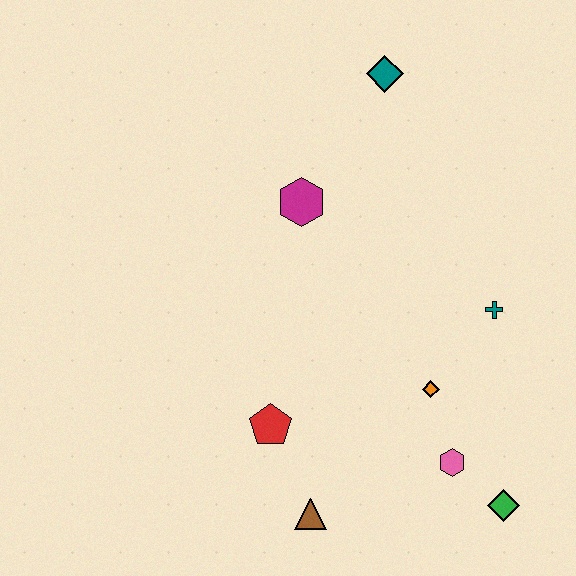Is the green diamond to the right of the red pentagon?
Yes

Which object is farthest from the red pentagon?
The teal diamond is farthest from the red pentagon.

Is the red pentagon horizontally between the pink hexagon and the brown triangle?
No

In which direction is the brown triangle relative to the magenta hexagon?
The brown triangle is below the magenta hexagon.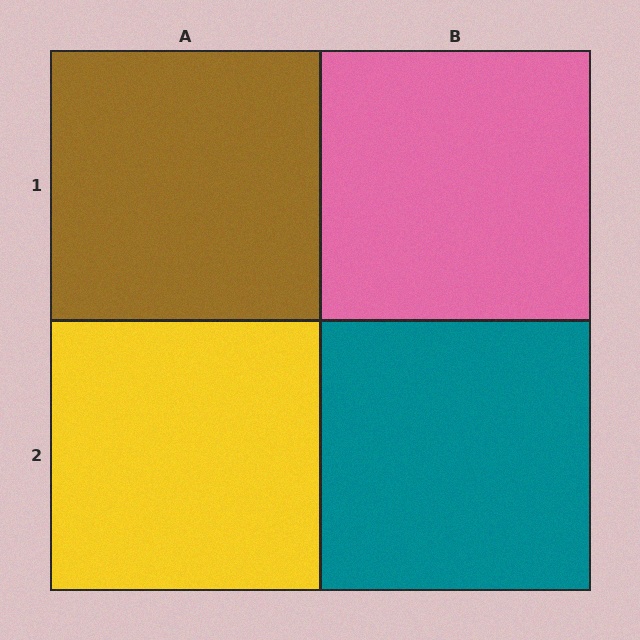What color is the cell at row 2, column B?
Teal.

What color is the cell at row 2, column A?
Yellow.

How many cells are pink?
1 cell is pink.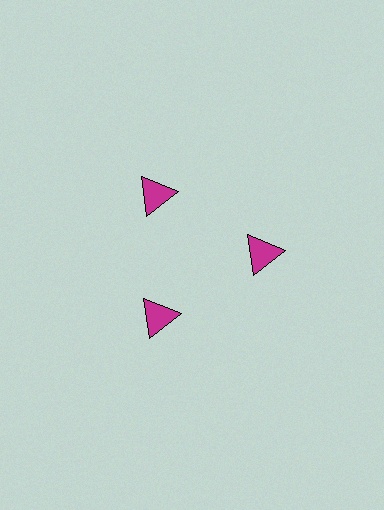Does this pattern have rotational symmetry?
Yes, this pattern has 3-fold rotational symmetry. It looks the same after rotating 120 degrees around the center.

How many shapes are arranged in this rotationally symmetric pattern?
There are 3 shapes, arranged in 3 groups of 1.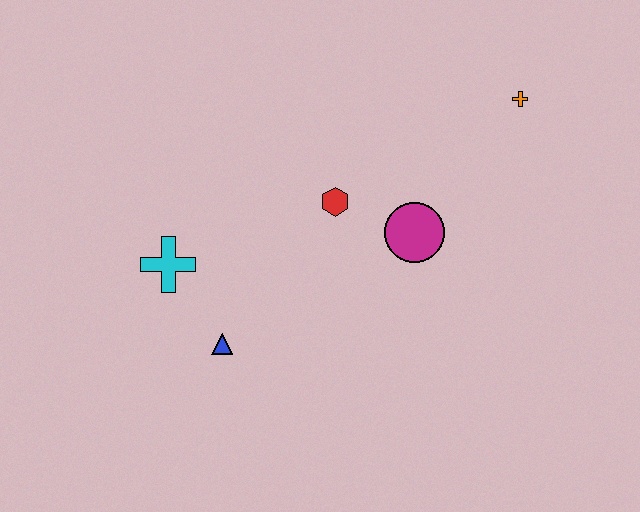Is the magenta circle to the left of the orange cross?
Yes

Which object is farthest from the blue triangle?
The orange cross is farthest from the blue triangle.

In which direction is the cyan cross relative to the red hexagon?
The cyan cross is to the left of the red hexagon.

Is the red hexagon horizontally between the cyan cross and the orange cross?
Yes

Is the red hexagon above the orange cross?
No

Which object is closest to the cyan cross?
The blue triangle is closest to the cyan cross.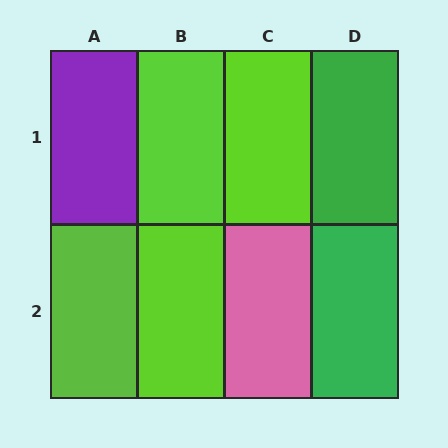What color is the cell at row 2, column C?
Pink.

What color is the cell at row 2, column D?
Green.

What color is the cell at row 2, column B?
Lime.